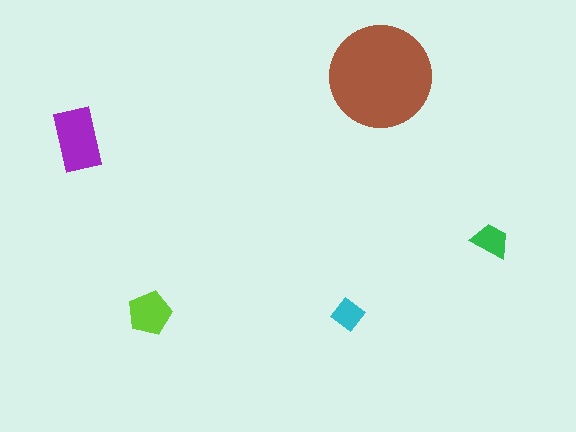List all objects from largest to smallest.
The brown circle, the purple rectangle, the lime pentagon, the green trapezoid, the cyan diamond.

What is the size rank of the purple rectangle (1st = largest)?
2nd.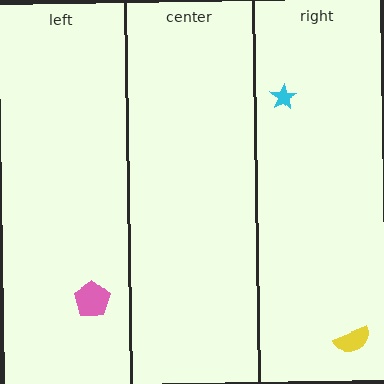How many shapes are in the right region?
2.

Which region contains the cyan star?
The right region.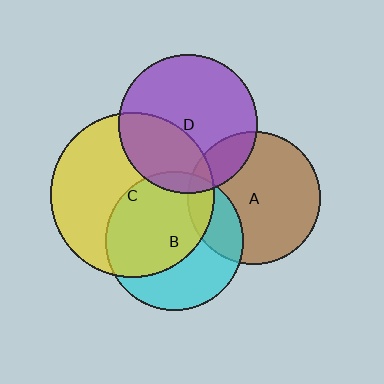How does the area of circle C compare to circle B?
Approximately 1.4 times.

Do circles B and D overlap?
Yes.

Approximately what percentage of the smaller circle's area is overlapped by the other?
Approximately 5%.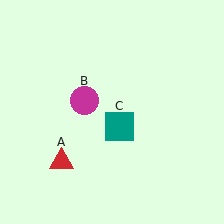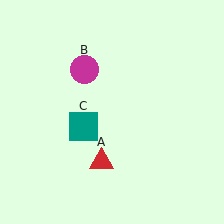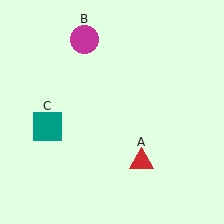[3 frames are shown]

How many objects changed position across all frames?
3 objects changed position: red triangle (object A), magenta circle (object B), teal square (object C).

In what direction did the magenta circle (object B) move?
The magenta circle (object B) moved up.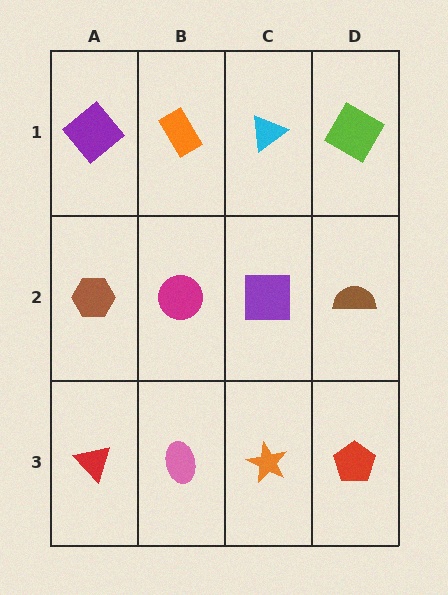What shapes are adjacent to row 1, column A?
A brown hexagon (row 2, column A), an orange rectangle (row 1, column B).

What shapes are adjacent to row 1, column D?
A brown semicircle (row 2, column D), a cyan triangle (row 1, column C).